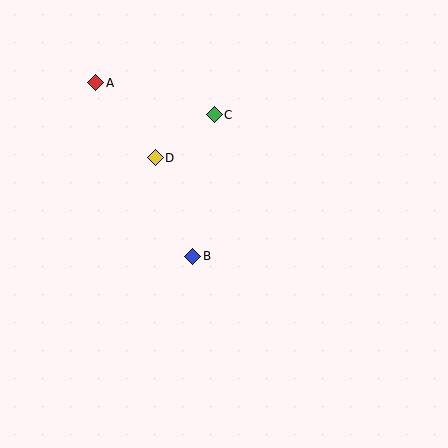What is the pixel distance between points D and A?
The distance between D and A is 96 pixels.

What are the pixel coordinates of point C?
Point C is at (214, 115).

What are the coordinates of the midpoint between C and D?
The midpoint between C and D is at (185, 136).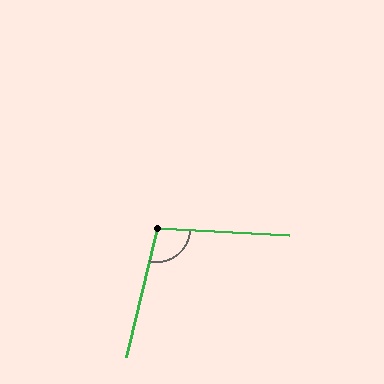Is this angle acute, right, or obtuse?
It is obtuse.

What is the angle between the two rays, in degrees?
Approximately 101 degrees.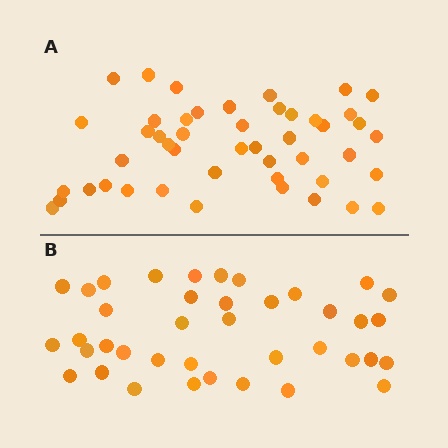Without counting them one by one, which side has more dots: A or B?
Region A (the top region) has more dots.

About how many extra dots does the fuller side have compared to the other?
Region A has roughly 8 or so more dots than region B.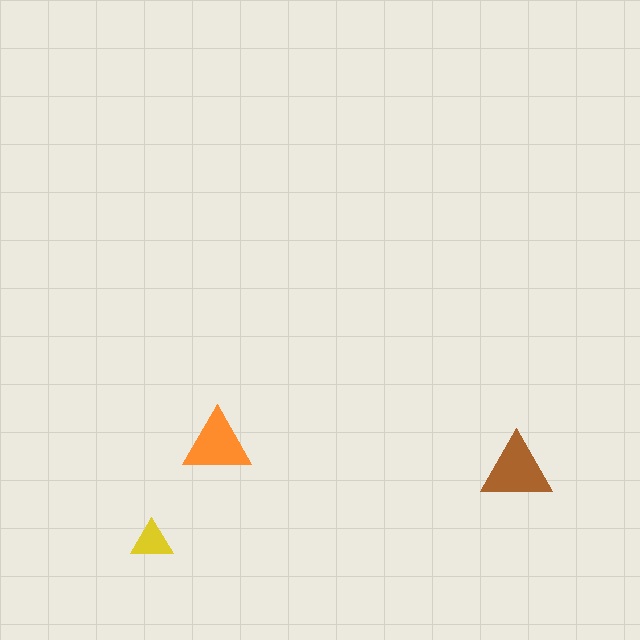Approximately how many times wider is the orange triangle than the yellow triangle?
About 1.5 times wider.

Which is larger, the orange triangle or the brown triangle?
The brown one.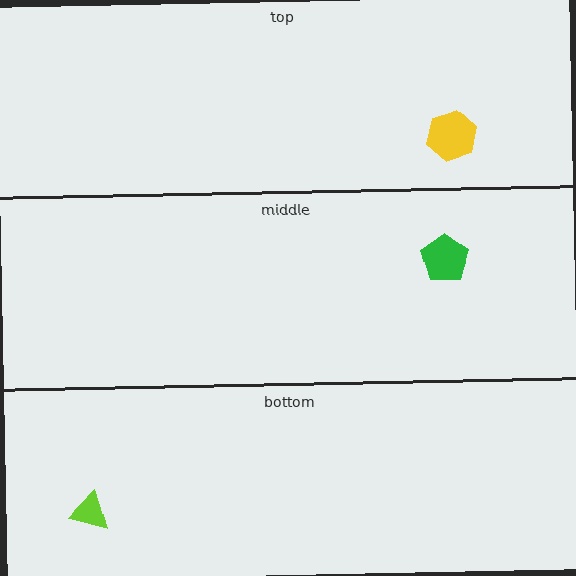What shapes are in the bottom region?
The lime triangle.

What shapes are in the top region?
The yellow hexagon.